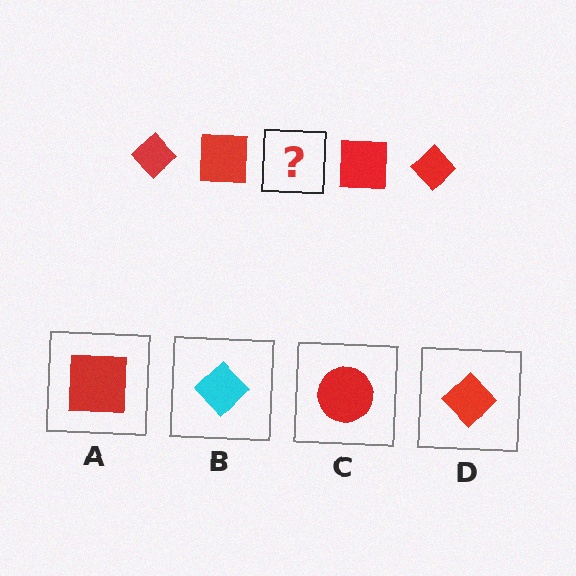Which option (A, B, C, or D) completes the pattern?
D.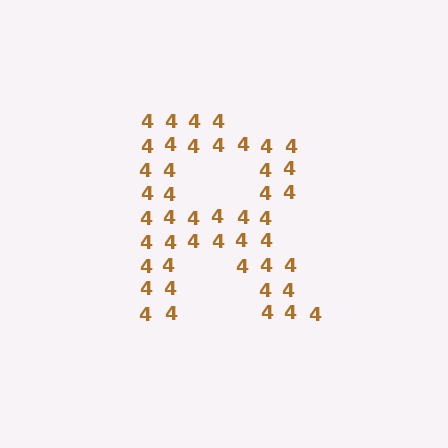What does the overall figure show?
The overall figure shows the letter R.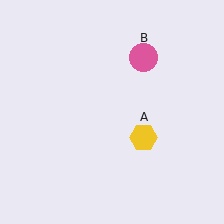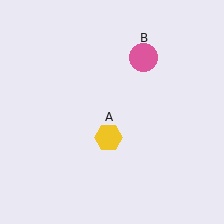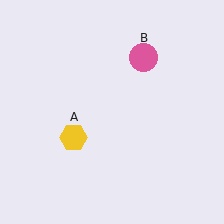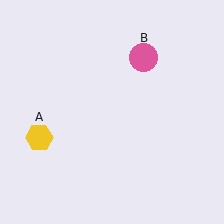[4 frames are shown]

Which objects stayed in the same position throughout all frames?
Pink circle (object B) remained stationary.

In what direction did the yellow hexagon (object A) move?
The yellow hexagon (object A) moved left.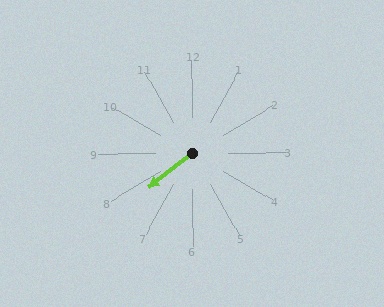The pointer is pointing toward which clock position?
Roughly 8 o'clock.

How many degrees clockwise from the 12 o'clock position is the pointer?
Approximately 232 degrees.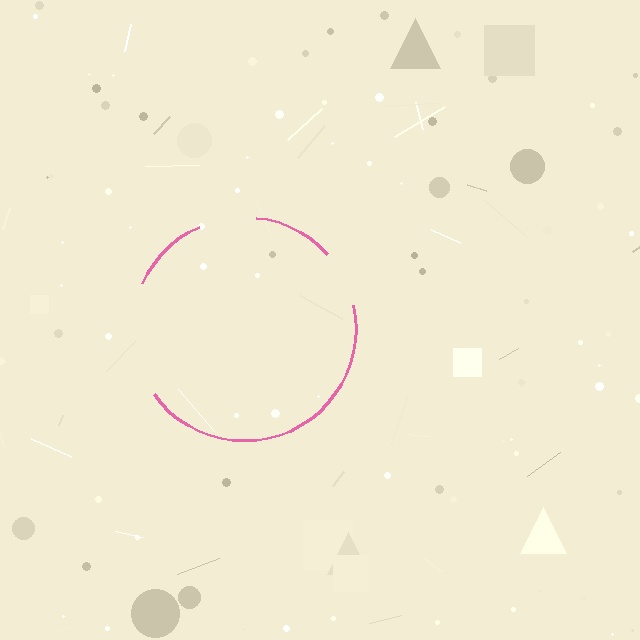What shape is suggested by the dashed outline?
The dashed outline suggests a circle.